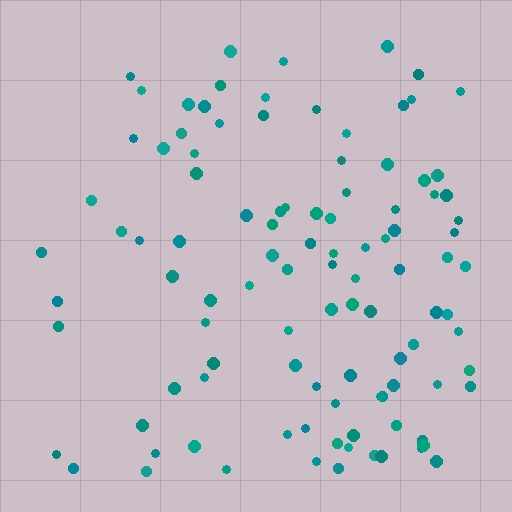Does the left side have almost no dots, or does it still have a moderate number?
Still a moderate number, just noticeably fewer than the right.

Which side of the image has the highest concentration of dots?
The right.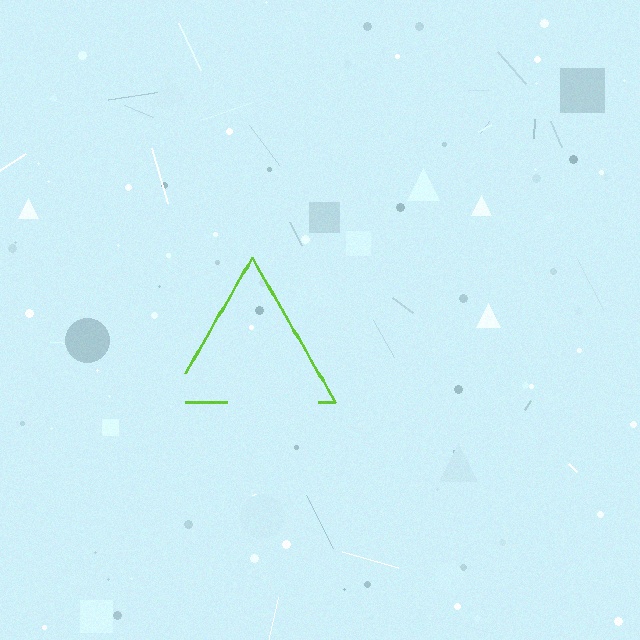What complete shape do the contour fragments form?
The contour fragments form a triangle.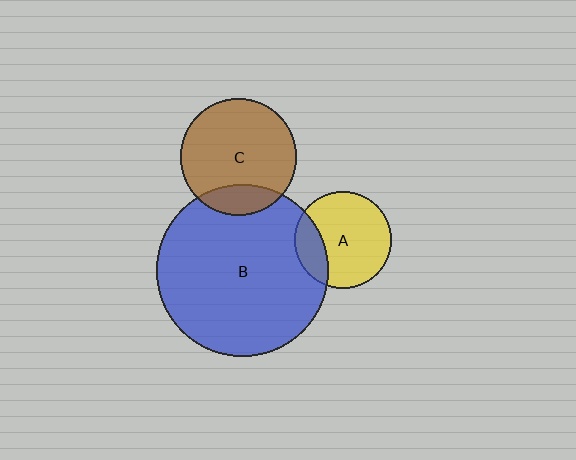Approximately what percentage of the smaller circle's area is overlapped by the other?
Approximately 15%.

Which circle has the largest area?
Circle B (blue).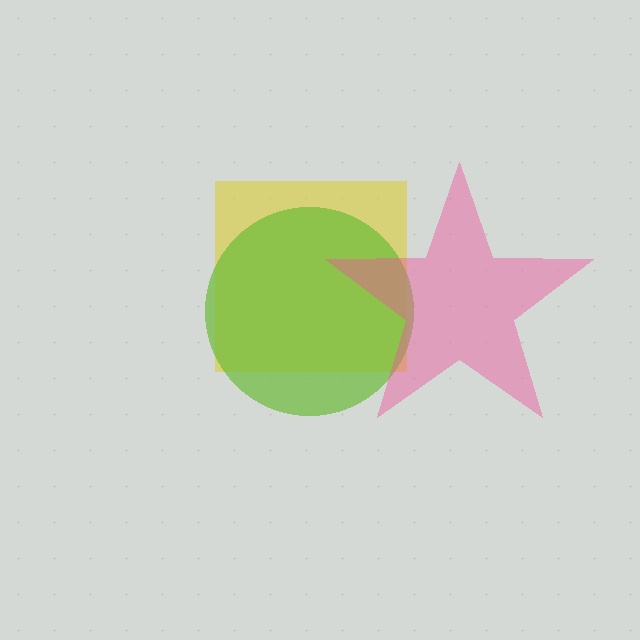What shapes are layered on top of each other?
The layered shapes are: a yellow square, a lime circle, a pink star.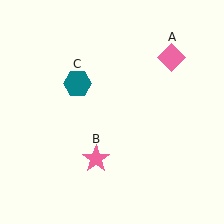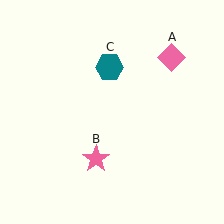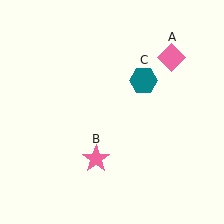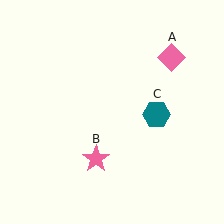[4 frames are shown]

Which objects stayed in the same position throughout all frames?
Pink diamond (object A) and pink star (object B) remained stationary.